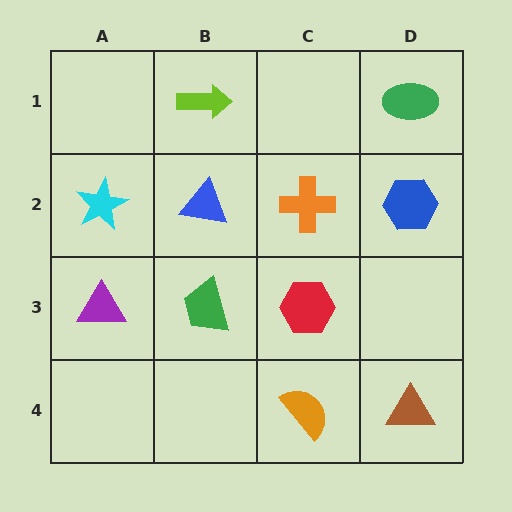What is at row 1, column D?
A green ellipse.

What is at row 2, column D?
A blue hexagon.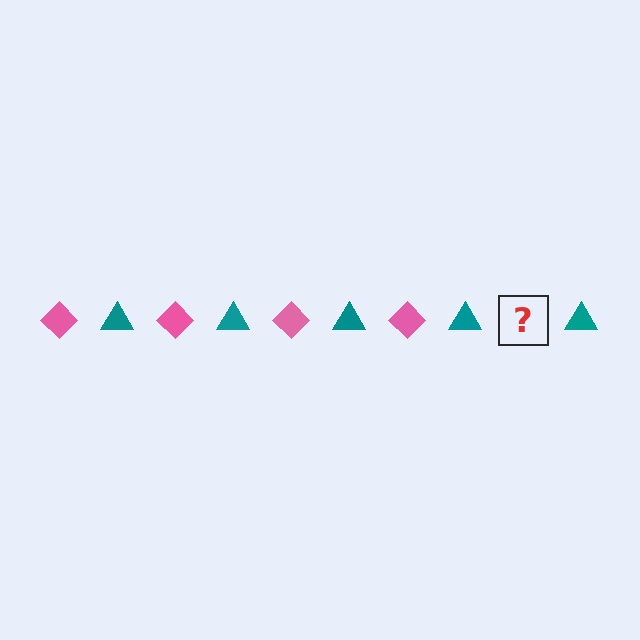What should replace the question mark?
The question mark should be replaced with a pink diamond.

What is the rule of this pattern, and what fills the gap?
The rule is that the pattern alternates between pink diamond and teal triangle. The gap should be filled with a pink diamond.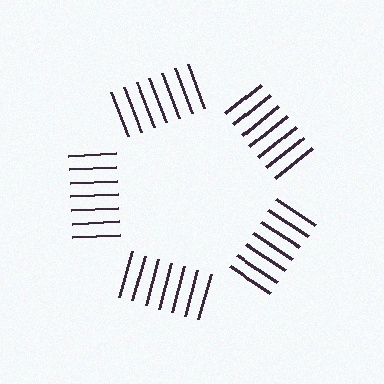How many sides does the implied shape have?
5 sides — the line-ends trace a pentagon.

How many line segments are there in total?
35 — 7 along each of the 5 edges.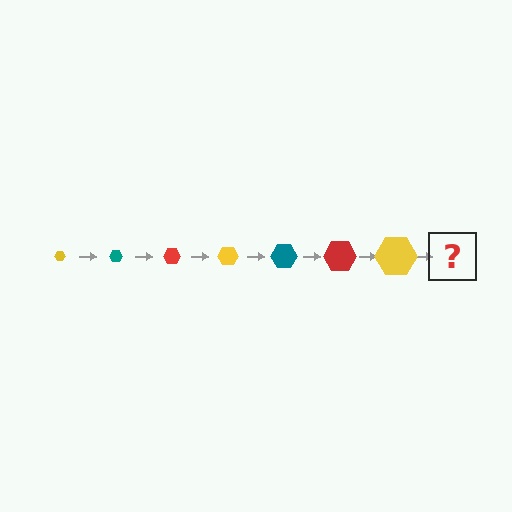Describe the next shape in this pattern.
It should be a teal hexagon, larger than the previous one.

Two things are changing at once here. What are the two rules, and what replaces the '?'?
The two rules are that the hexagon grows larger each step and the color cycles through yellow, teal, and red. The '?' should be a teal hexagon, larger than the previous one.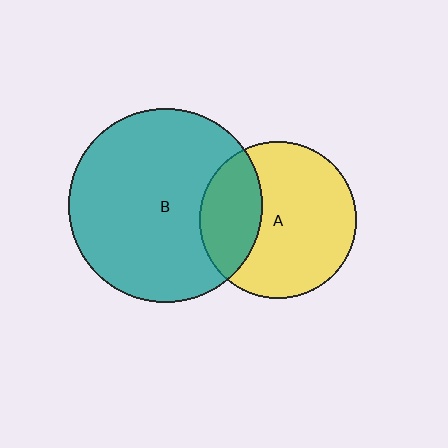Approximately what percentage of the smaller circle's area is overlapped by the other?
Approximately 30%.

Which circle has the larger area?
Circle B (teal).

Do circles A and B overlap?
Yes.